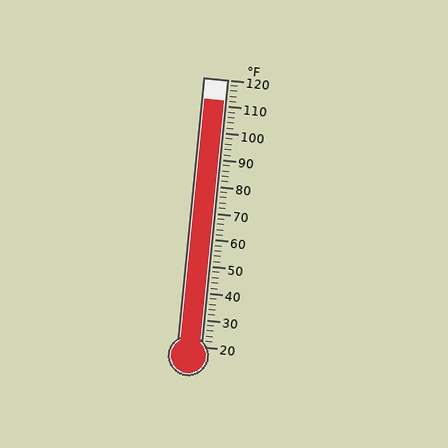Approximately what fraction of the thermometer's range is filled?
The thermometer is filled to approximately 90% of its range.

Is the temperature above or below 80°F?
The temperature is above 80°F.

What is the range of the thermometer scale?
The thermometer scale ranges from 20°F to 120°F.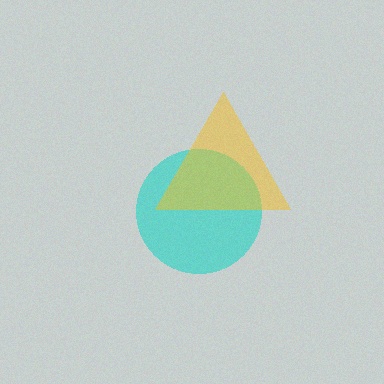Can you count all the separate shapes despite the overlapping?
Yes, there are 2 separate shapes.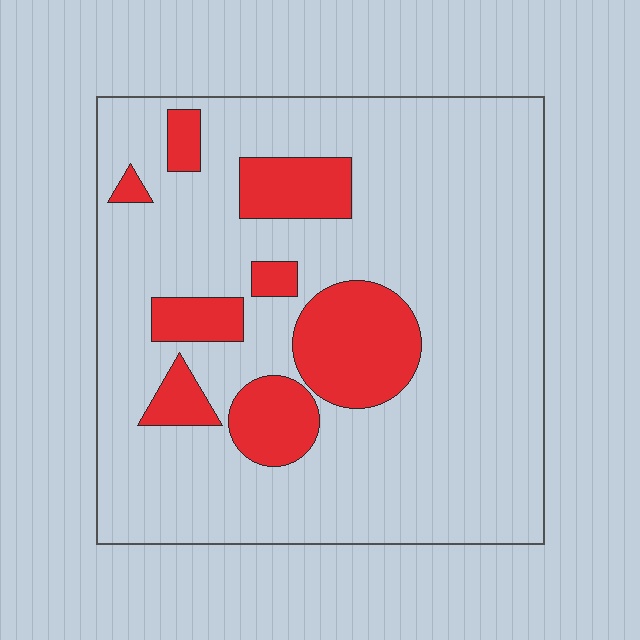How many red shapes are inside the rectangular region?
8.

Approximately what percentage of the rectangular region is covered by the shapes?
Approximately 20%.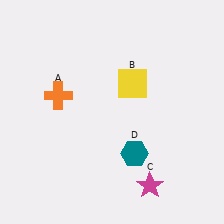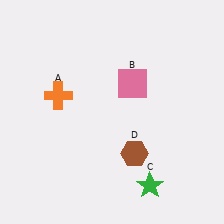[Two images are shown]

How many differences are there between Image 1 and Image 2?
There are 3 differences between the two images.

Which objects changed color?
B changed from yellow to pink. C changed from magenta to green. D changed from teal to brown.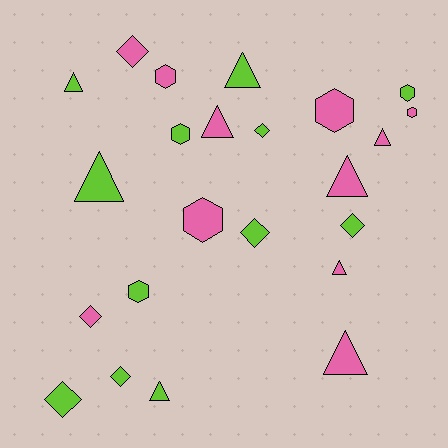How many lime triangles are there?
There are 4 lime triangles.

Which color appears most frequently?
Lime, with 12 objects.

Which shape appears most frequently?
Triangle, with 9 objects.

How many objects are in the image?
There are 23 objects.